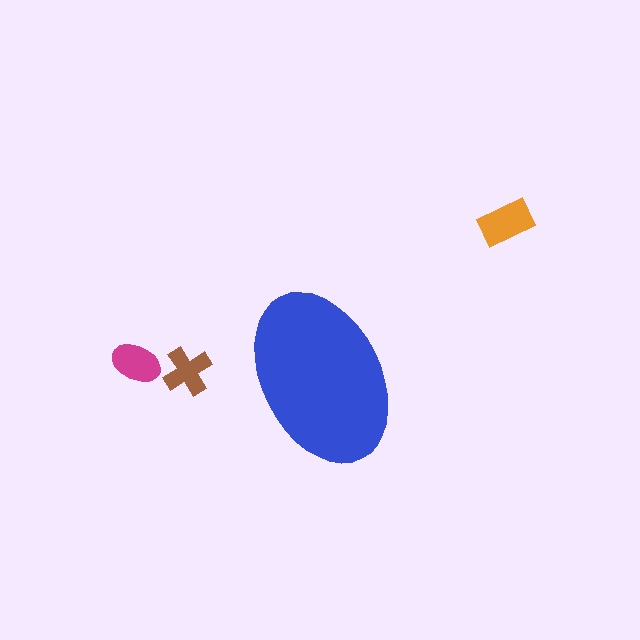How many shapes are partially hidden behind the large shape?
0 shapes are partially hidden.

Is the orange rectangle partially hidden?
No, the orange rectangle is fully visible.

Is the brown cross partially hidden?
No, the brown cross is fully visible.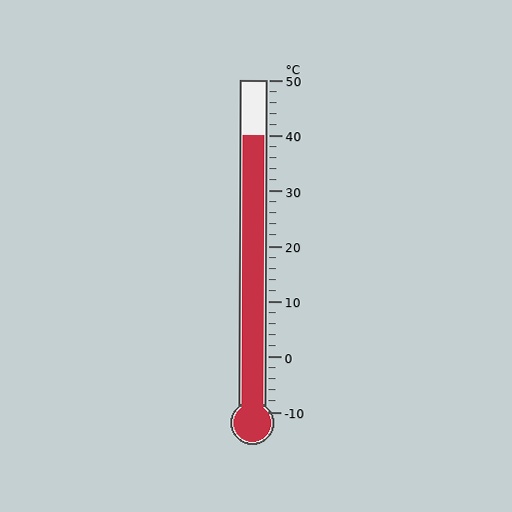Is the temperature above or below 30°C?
The temperature is above 30°C.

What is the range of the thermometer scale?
The thermometer scale ranges from -10°C to 50°C.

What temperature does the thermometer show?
The thermometer shows approximately 40°C.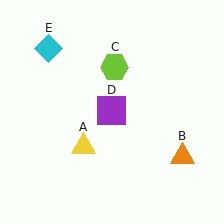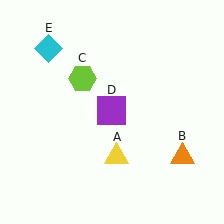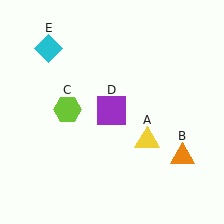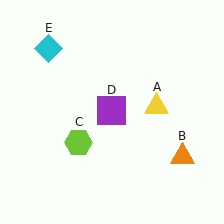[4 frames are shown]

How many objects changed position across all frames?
2 objects changed position: yellow triangle (object A), lime hexagon (object C).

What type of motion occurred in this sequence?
The yellow triangle (object A), lime hexagon (object C) rotated counterclockwise around the center of the scene.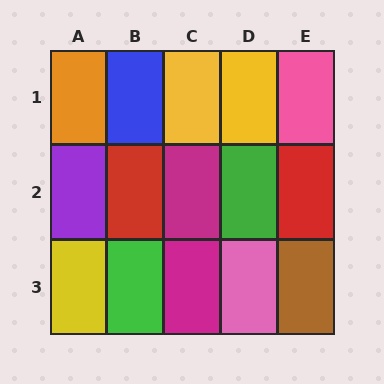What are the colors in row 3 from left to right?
Yellow, green, magenta, pink, brown.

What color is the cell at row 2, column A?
Purple.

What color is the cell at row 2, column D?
Green.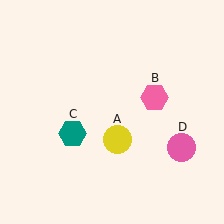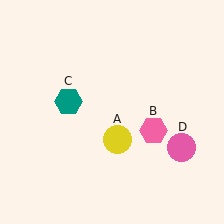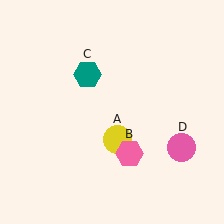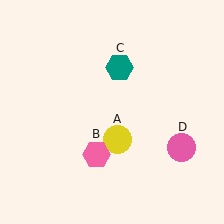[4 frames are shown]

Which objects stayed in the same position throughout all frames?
Yellow circle (object A) and pink circle (object D) remained stationary.